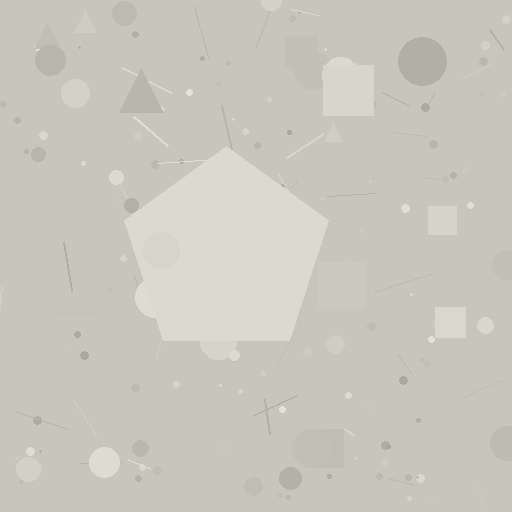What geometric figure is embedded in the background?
A pentagon is embedded in the background.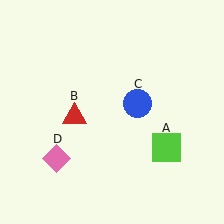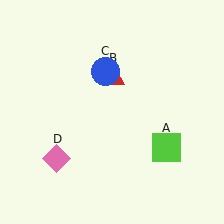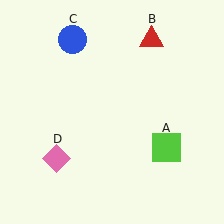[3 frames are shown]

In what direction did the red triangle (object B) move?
The red triangle (object B) moved up and to the right.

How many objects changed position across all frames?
2 objects changed position: red triangle (object B), blue circle (object C).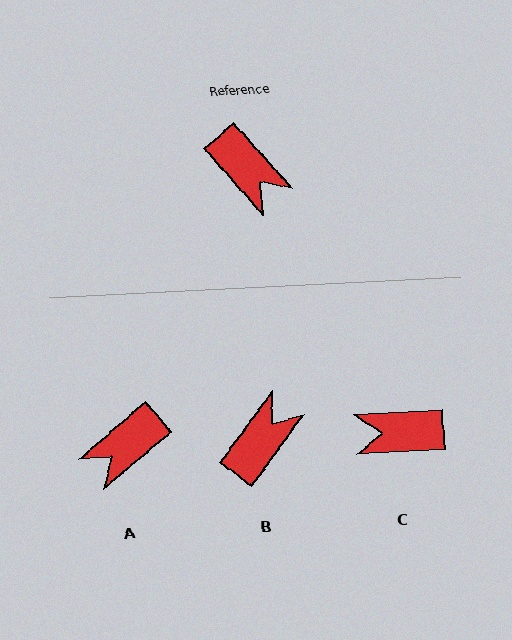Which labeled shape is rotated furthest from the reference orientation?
C, about 128 degrees away.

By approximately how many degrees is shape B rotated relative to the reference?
Approximately 102 degrees counter-clockwise.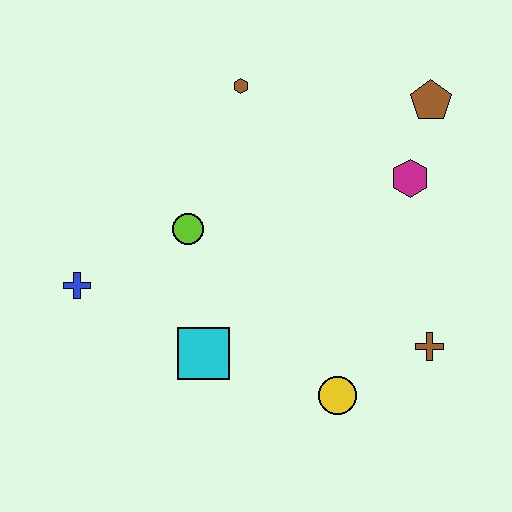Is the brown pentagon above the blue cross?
Yes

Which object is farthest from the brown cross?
The blue cross is farthest from the brown cross.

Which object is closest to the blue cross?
The lime circle is closest to the blue cross.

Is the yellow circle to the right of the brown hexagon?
Yes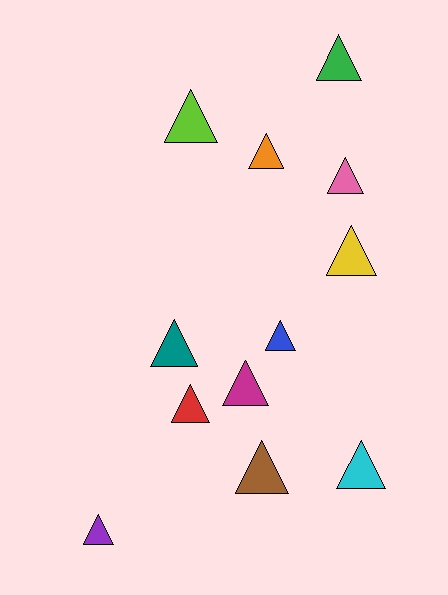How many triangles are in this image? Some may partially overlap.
There are 12 triangles.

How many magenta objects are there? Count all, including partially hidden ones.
There is 1 magenta object.